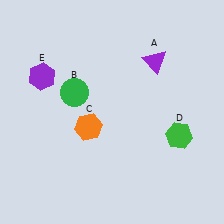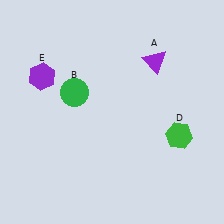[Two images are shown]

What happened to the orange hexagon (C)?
The orange hexagon (C) was removed in Image 2. It was in the bottom-left area of Image 1.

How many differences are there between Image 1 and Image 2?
There is 1 difference between the two images.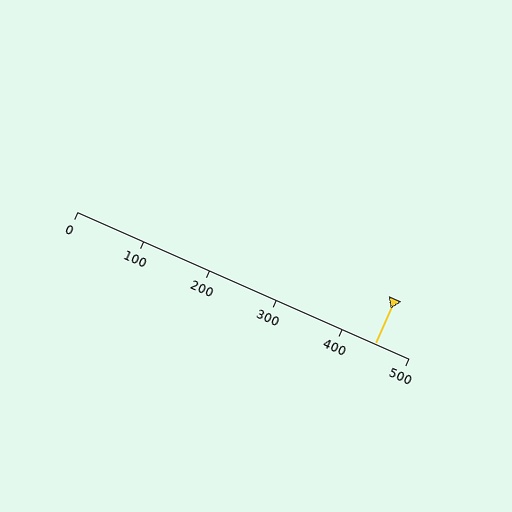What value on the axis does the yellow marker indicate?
The marker indicates approximately 450.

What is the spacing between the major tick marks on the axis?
The major ticks are spaced 100 apart.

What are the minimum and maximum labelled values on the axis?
The axis runs from 0 to 500.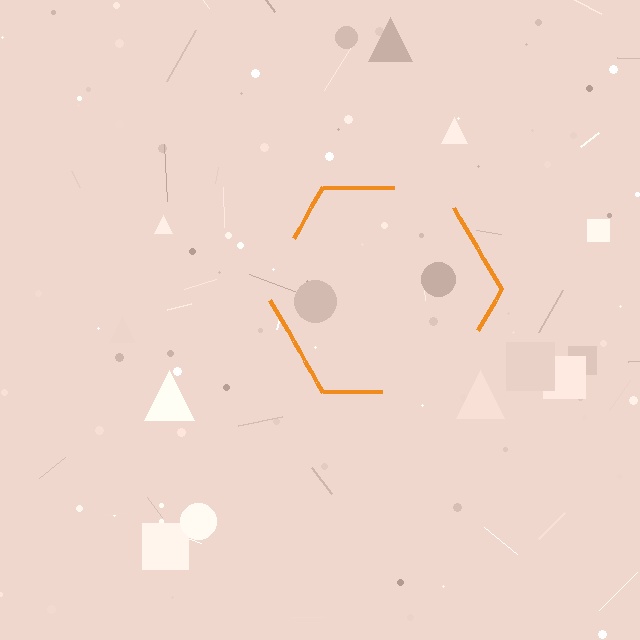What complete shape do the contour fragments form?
The contour fragments form a hexagon.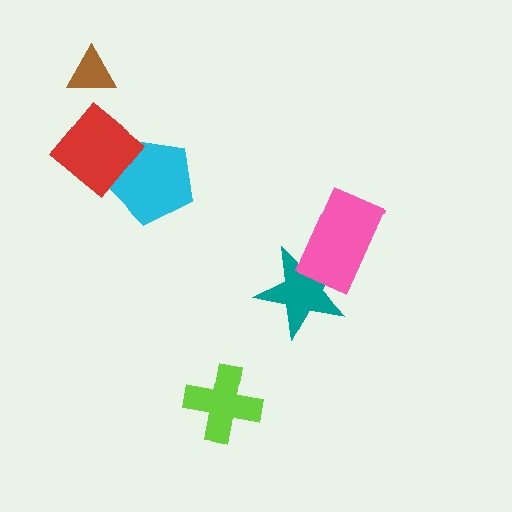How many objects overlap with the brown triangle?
0 objects overlap with the brown triangle.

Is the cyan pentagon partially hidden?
Yes, it is partially covered by another shape.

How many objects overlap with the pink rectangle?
1 object overlaps with the pink rectangle.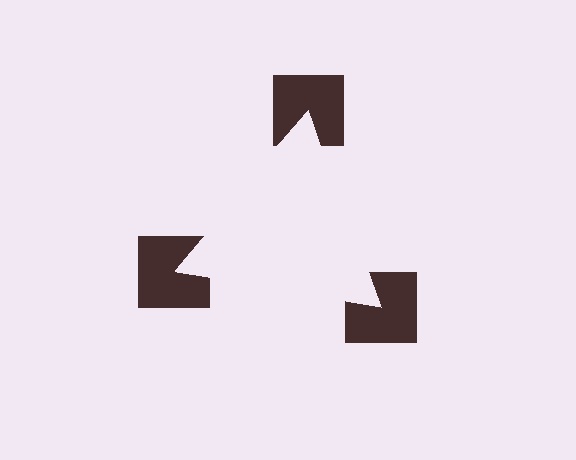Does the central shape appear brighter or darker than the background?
It typically appears slightly brighter than the background, even though no actual brightness change is drawn.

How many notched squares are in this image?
There are 3 — one at each vertex of the illusory triangle.